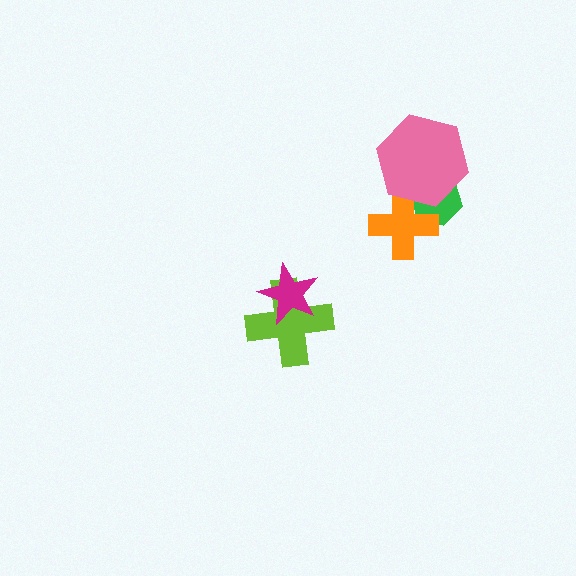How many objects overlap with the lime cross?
1 object overlaps with the lime cross.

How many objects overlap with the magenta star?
1 object overlaps with the magenta star.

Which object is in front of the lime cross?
The magenta star is in front of the lime cross.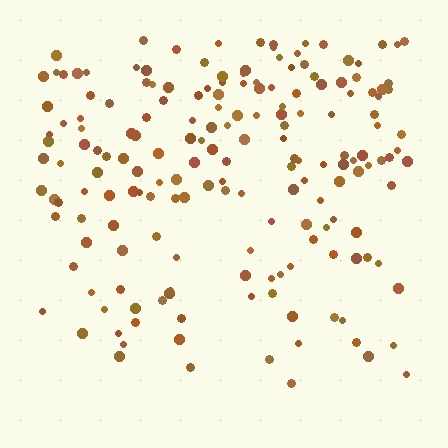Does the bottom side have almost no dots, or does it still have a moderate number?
Still a moderate number, just noticeably fewer than the top.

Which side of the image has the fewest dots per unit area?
The bottom.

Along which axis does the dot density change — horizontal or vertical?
Vertical.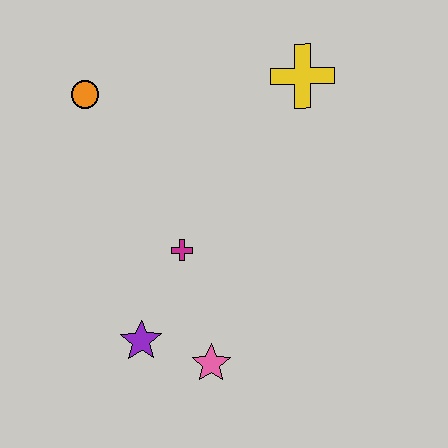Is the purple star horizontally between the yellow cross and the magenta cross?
No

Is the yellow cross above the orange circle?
Yes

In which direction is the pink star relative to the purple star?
The pink star is to the right of the purple star.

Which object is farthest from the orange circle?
The pink star is farthest from the orange circle.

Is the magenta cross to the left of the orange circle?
No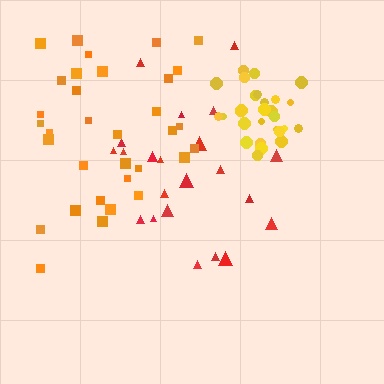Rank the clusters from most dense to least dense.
yellow, red, orange.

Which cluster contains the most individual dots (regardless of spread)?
Orange (33).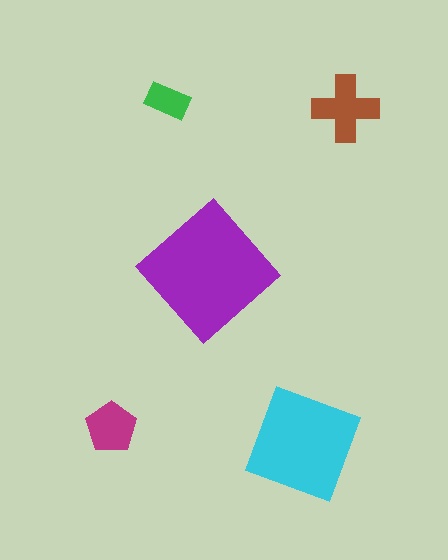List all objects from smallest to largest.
The green rectangle, the magenta pentagon, the brown cross, the cyan diamond, the purple diamond.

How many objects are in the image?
There are 5 objects in the image.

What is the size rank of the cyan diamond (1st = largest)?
2nd.